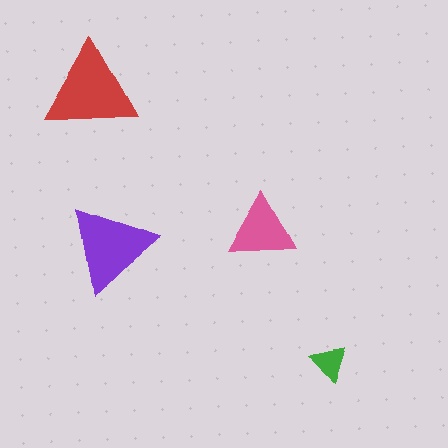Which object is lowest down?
The green triangle is bottommost.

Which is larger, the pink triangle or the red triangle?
The red one.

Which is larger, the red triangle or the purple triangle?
The red one.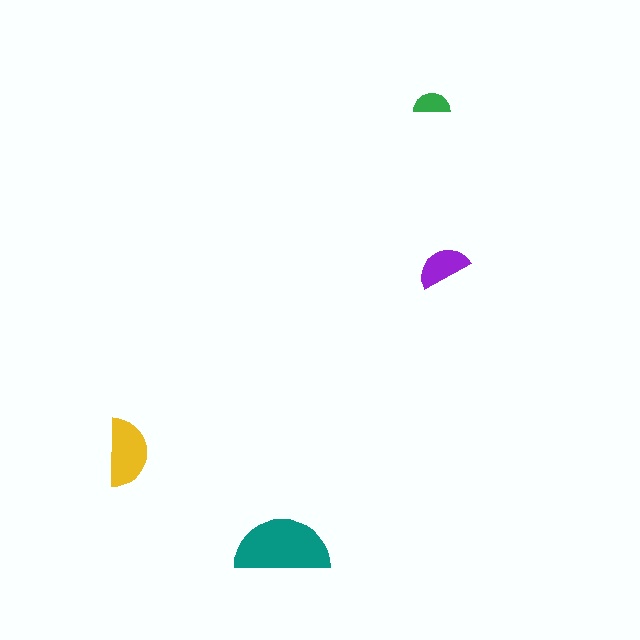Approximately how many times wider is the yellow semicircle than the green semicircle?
About 2 times wider.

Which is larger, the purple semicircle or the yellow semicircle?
The yellow one.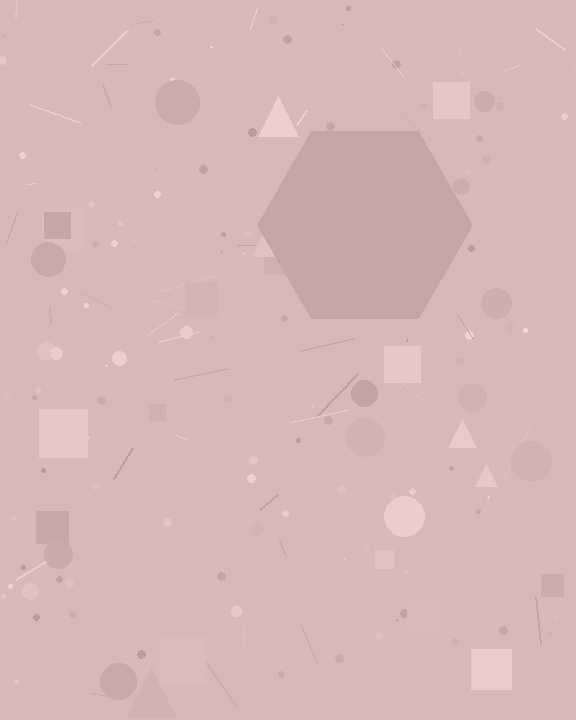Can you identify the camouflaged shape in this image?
The camouflaged shape is a hexagon.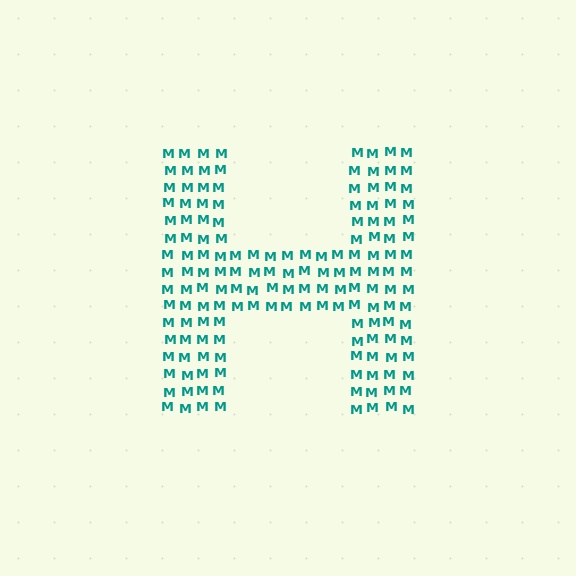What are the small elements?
The small elements are letter M's.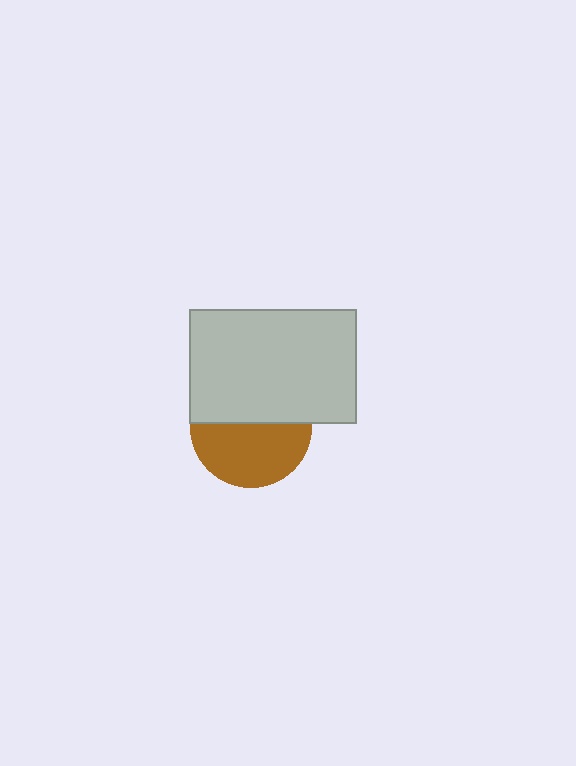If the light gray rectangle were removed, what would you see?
You would see the complete brown circle.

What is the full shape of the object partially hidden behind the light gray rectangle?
The partially hidden object is a brown circle.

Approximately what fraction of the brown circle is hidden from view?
Roughly 46% of the brown circle is hidden behind the light gray rectangle.